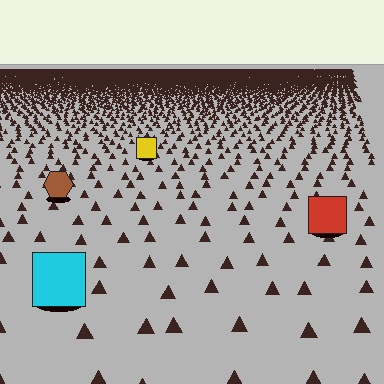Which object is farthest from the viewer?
The yellow square is farthest from the viewer. It appears smaller and the ground texture around it is denser.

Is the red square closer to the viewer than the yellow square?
Yes. The red square is closer — you can tell from the texture gradient: the ground texture is coarser near it.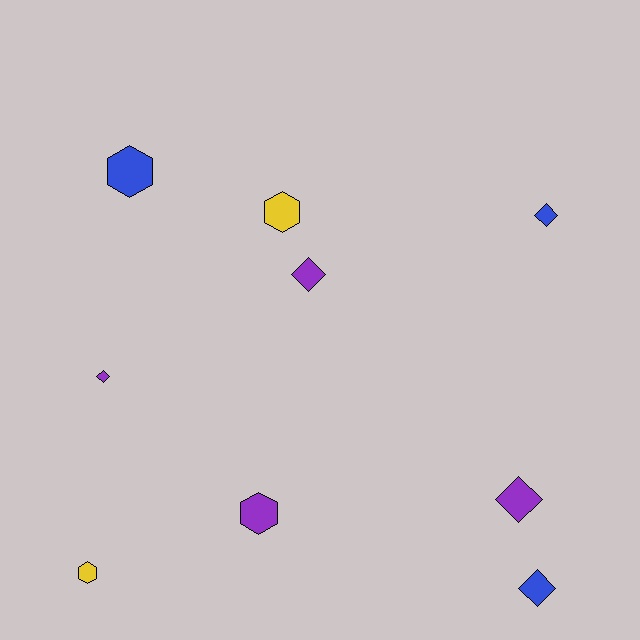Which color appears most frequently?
Purple, with 4 objects.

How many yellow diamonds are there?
There are no yellow diamonds.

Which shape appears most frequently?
Diamond, with 5 objects.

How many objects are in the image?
There are 9 objects.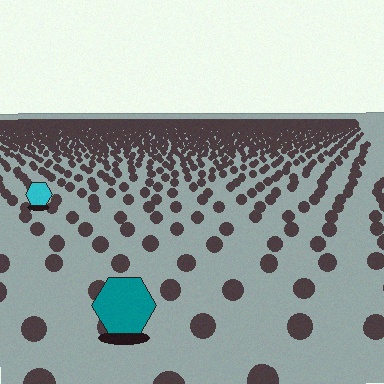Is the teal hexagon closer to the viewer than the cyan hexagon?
Yes. The teal hexagon is closer — you can tell from the texture gradient: the ground texture is coarser near it.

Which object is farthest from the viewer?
The cyan hexagon is farthest from the viewer. It appears smaller and the ground texture around it is denser.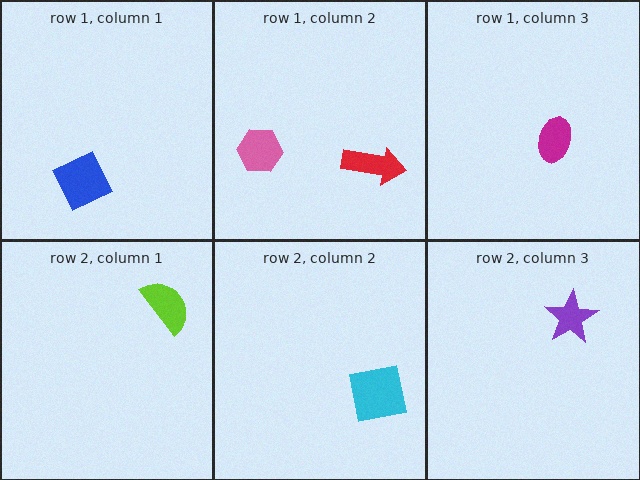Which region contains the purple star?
The row 2, column 3 region.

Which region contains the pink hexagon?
The row 1, column 2 region.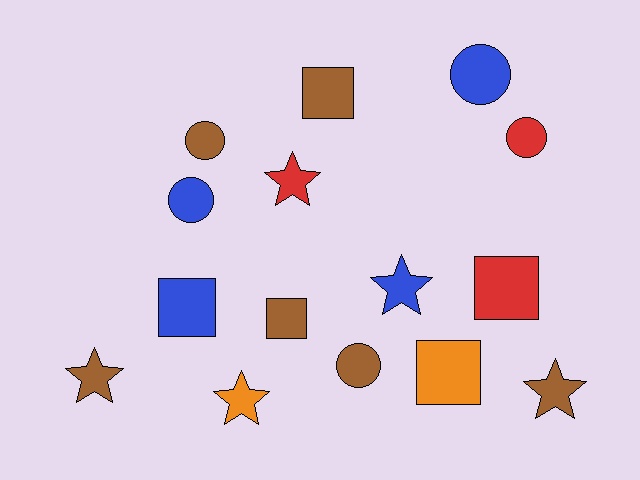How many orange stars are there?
There is 1 orange star.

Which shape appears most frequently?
Circle, with 5 objects.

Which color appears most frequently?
Brown, with 6 objects.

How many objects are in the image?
There are 15 objects.